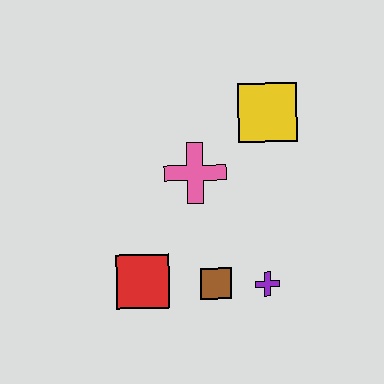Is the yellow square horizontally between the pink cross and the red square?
No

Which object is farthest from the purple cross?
The yellow square is farthest from the purple cross.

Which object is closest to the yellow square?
The pink cross is closest to the yellow square.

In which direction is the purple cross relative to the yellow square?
The purple cross is below the yellow square.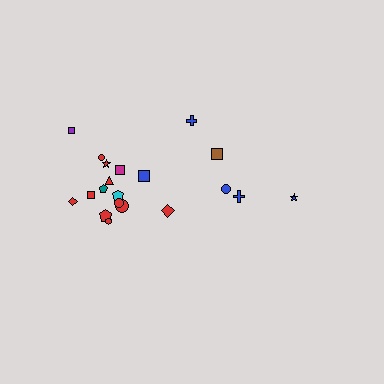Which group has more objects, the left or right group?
The left group.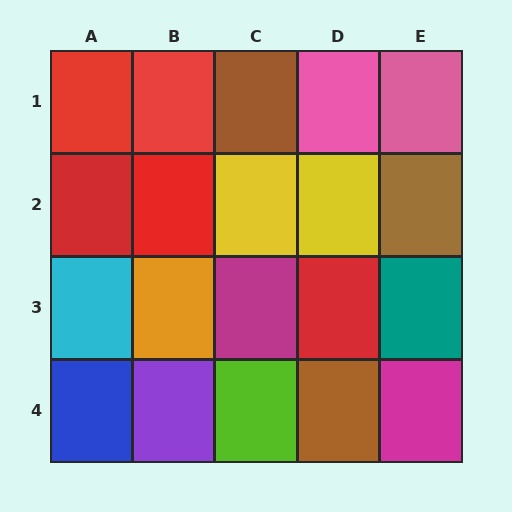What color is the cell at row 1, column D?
Pink.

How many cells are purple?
1 cell is purple.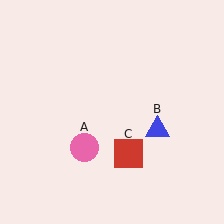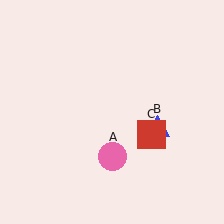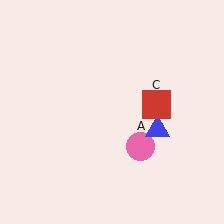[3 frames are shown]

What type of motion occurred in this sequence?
The pink circle (object A), red square (object C) rotated counterclockwise around the center of the scene.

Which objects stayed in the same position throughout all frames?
Blue triangle (object B) remained stationary.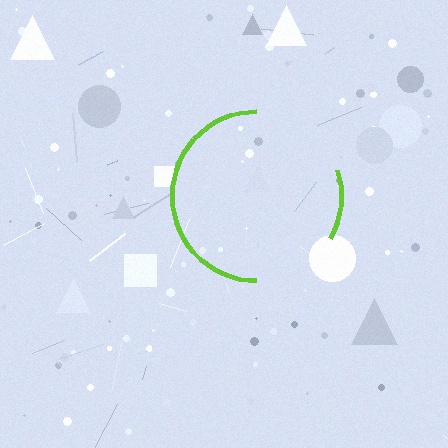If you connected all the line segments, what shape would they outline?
They would outline a circle.